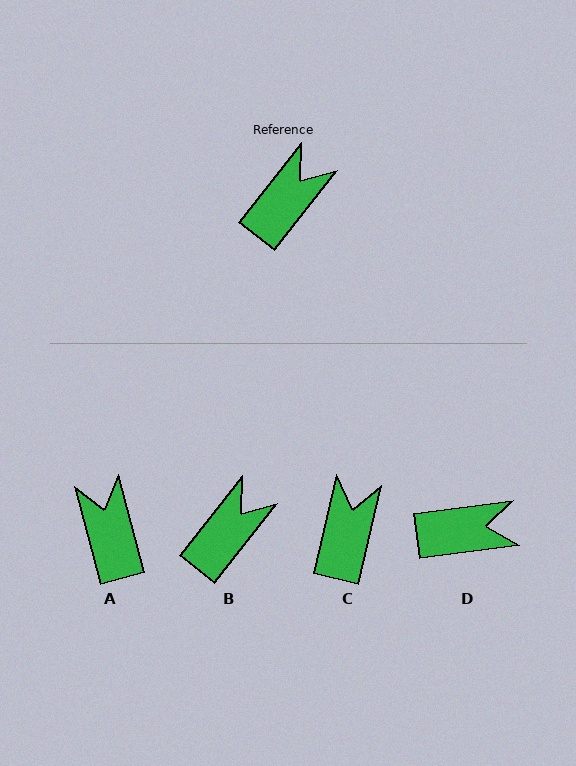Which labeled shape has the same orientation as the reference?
B.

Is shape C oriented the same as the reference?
No, it is off by about 25 degrees.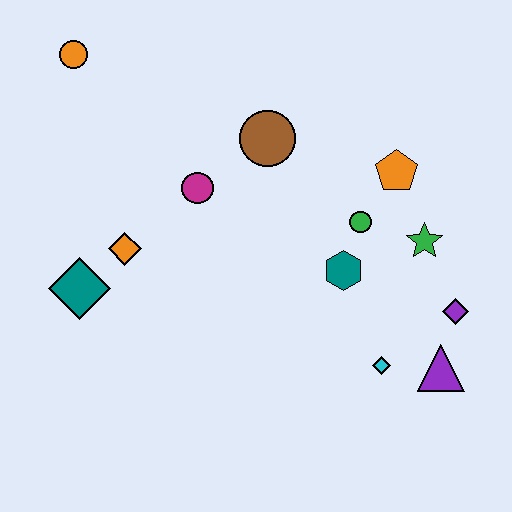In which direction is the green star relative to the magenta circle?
The green star is to the right of the magenta circle.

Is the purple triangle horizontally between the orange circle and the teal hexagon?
No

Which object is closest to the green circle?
The teal hexagon is closest to the green circle.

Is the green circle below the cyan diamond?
No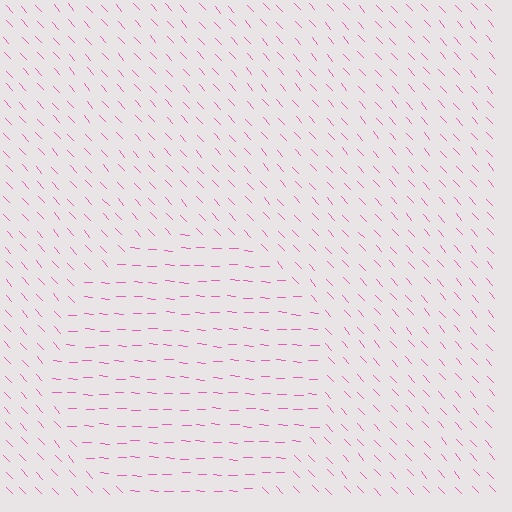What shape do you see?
I see a circle.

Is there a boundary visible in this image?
Yes, there is a texture boundary formed by a change in line orientation.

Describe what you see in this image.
The image is filled with small pink line segments. A circle region in the image has lines oriented differently from the surrounding lines, creating a visible texture boundary.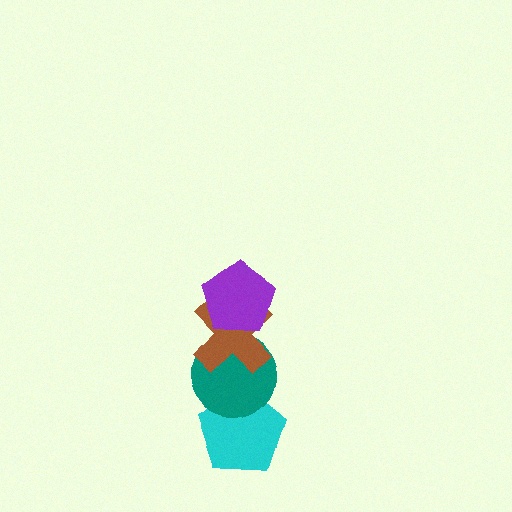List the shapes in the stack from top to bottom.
From top to bottom: the purple pentagon, the brown cross, the teal circle, the cyan pentagon.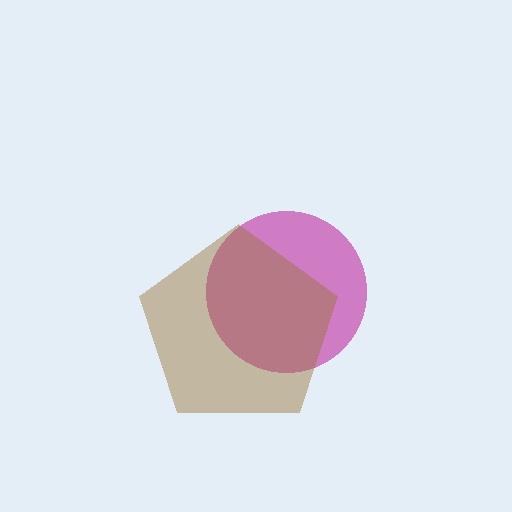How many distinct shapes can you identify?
There are 2 distinct shapes: a magenta circle, a brown pentagon.